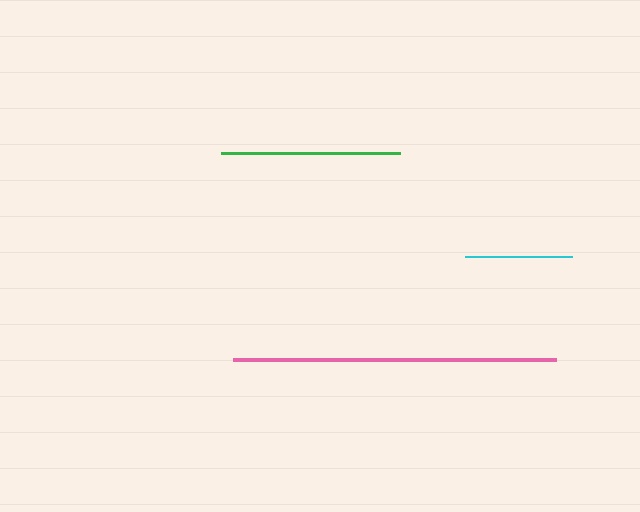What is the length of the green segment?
The green segment is approximately 179 pixels long.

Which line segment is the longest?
The pink line is the longest at approximately 322 pixels.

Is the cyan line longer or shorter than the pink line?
The pink line is longer than the cyan line.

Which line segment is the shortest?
The cyan line is the shortest at approximately 107 pixels.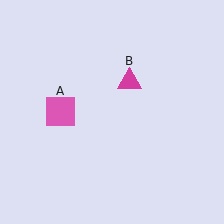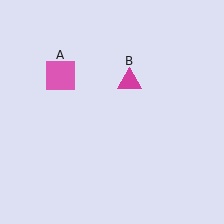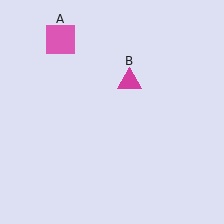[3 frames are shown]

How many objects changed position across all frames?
1 object changed position: pink square (object A).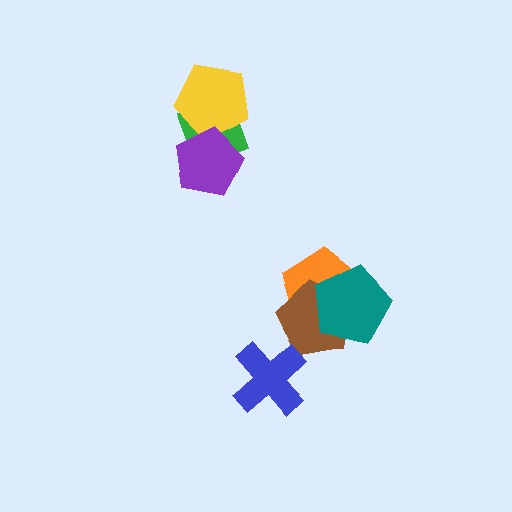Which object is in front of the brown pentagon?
The teal pentagon is in front of the brown pentagon.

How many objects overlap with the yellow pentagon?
2 objects overlap with the yellow pentagon.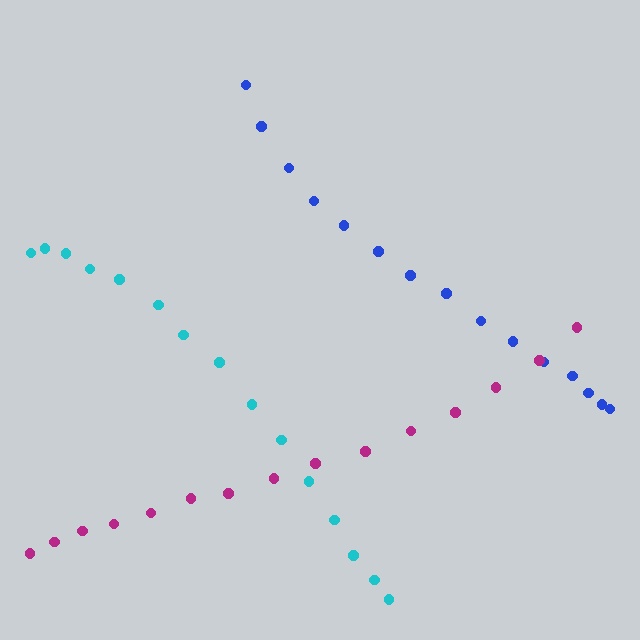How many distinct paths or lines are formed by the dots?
There are 3 distinct paths.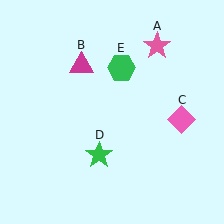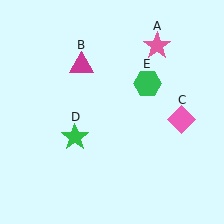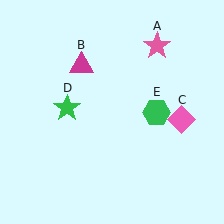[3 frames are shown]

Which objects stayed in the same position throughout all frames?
Pink star (object A) and magenta triangle (object B) and pink diamond (object C) remained stationary.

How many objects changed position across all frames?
2 objects changed position: green star (object D), green hexagon (object E).